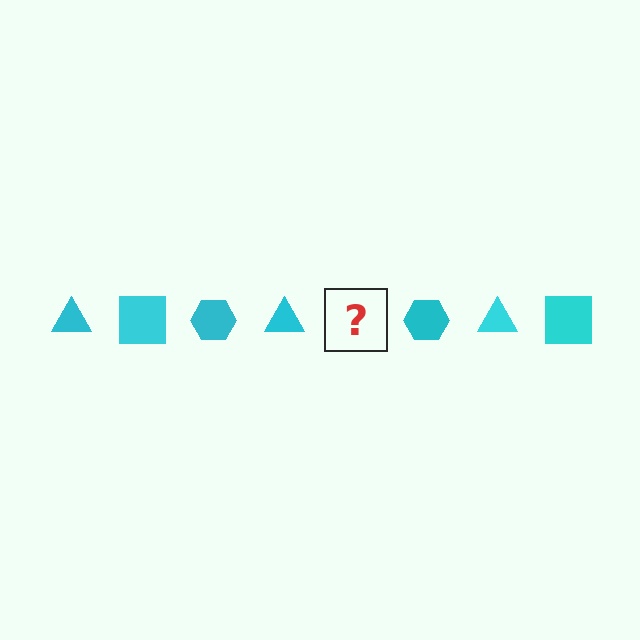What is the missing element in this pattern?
The missing element is a cyan square.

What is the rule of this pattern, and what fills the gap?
The rule is that the pattern cycles through triangle, square, hexagon shapes in cyan. The gap should be filled with a cyan square.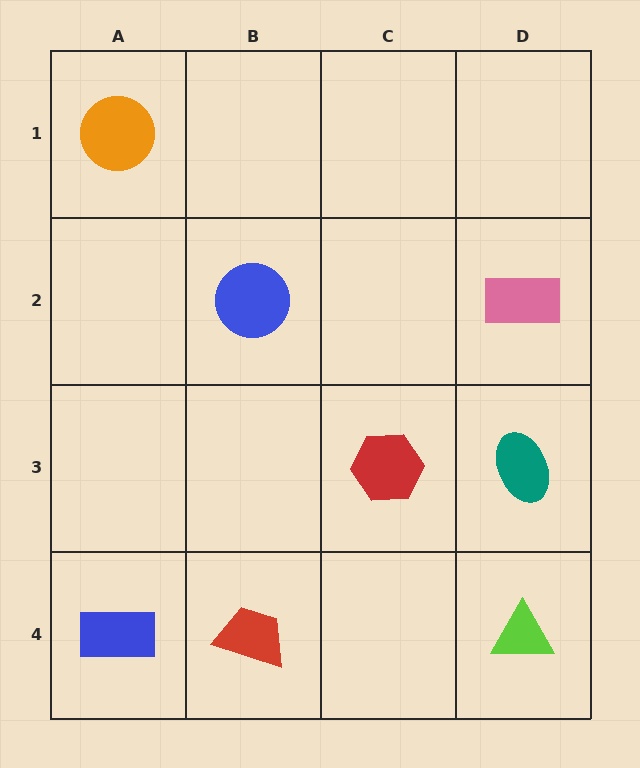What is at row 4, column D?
A lime triangle.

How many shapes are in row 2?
2 shapes.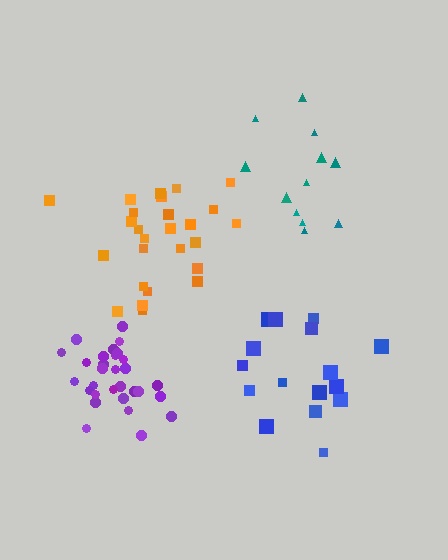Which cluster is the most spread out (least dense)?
Teal.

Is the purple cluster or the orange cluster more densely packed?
Purple.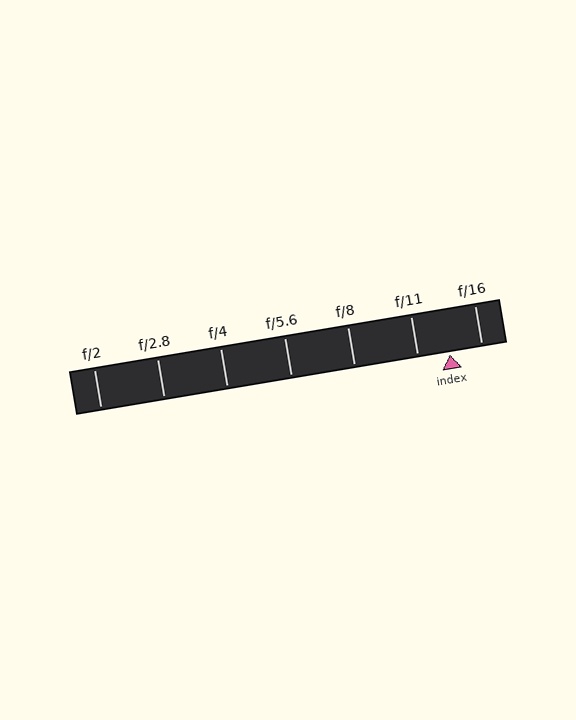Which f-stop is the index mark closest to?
The index mark is closest to f/11.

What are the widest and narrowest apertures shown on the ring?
The widest aperture shown is f/2 and the narrowest is f/16.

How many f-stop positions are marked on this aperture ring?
There are 7 f-stop positions marked.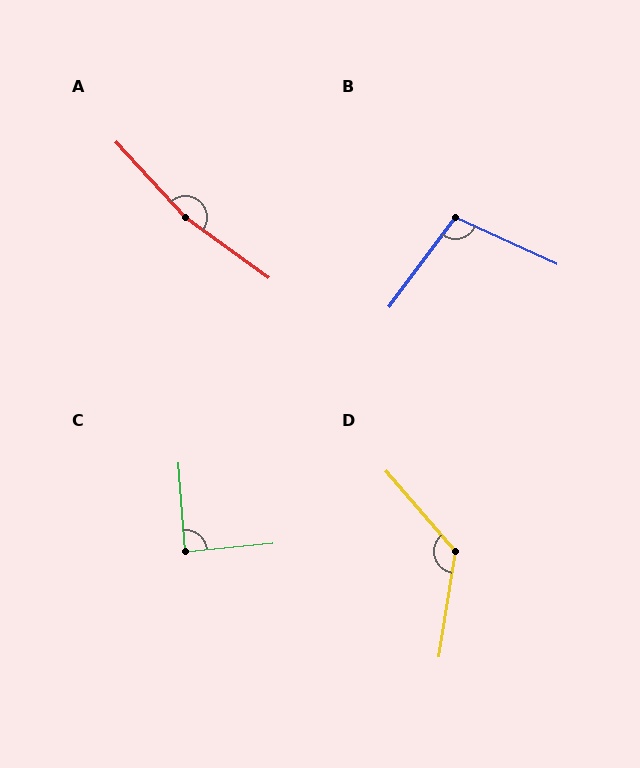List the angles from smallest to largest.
C (88°), B (102°), D (130°), A (169°).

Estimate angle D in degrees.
Approximately 130 degrees.